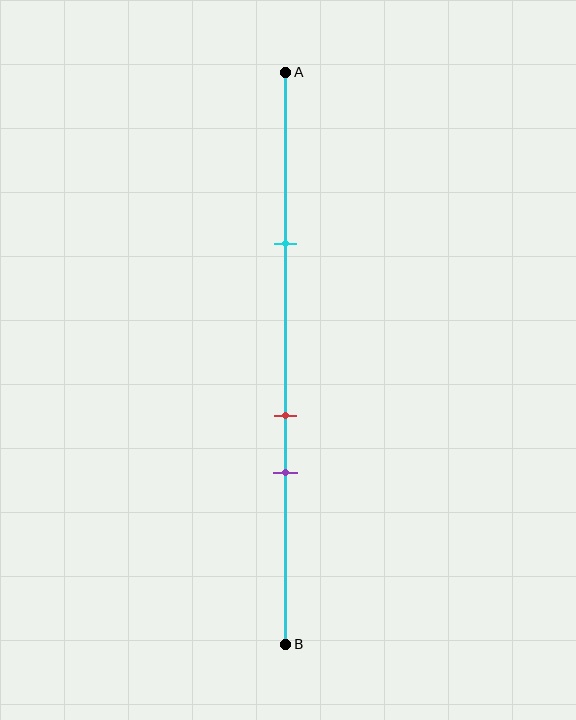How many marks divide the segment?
There are 3 marks dividing the segment.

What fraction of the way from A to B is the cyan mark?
The cyan mark is approximately 30% (0.3) of the way from A to B.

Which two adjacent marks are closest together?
The red and purple marks are the closest adjacent pair.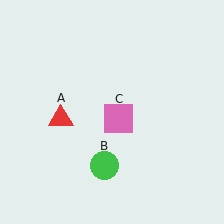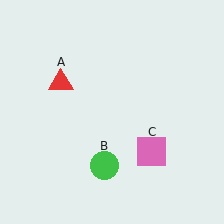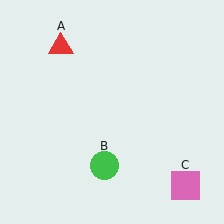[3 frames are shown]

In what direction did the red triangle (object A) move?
The red triangle (object A) moved up.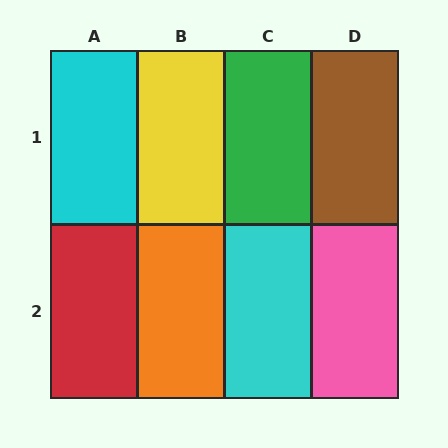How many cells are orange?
1 cell is orange.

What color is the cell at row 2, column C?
Cyan.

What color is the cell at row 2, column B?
Orange.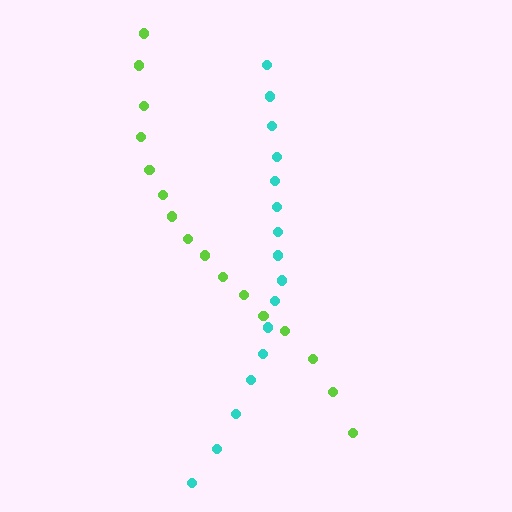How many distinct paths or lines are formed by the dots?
There are 2 distinct paths.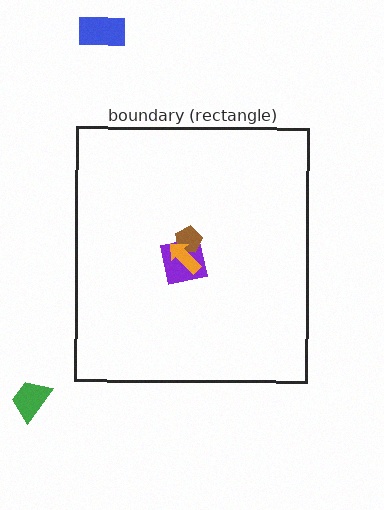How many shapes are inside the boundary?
3 inside, 2 outside.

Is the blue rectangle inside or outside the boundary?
Outside.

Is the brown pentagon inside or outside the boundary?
Inside.